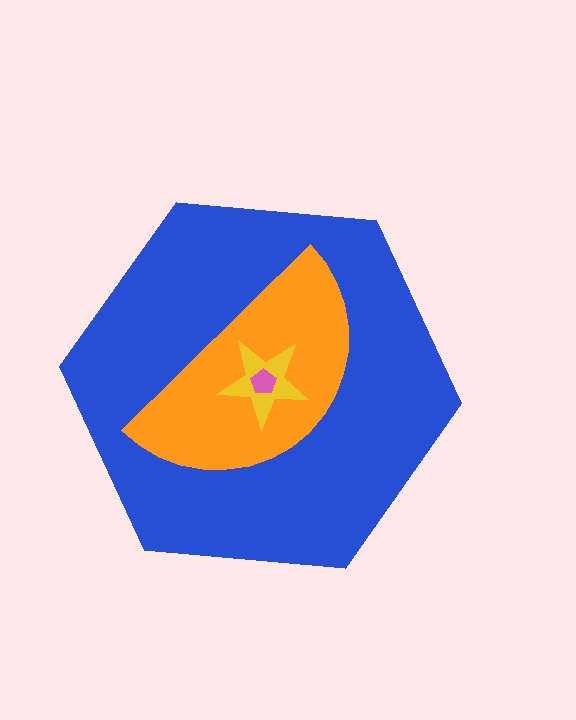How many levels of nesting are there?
4.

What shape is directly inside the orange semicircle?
The yellow star.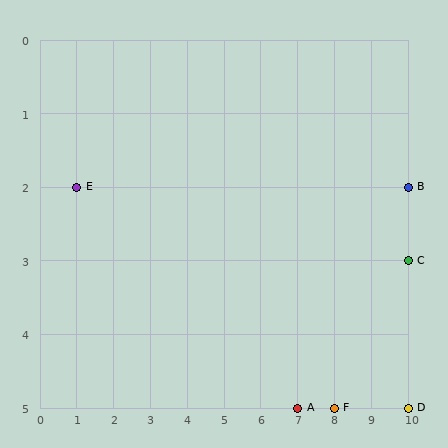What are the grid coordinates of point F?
Point F is at grid coordinates (8, 5).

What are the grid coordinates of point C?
Point C is at grid coordinates (10, 3).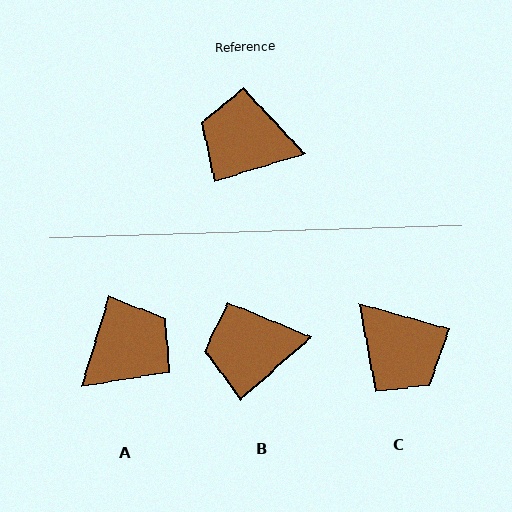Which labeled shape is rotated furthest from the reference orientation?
C, about 147 degrees away.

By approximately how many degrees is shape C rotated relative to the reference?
Approximately 147 degrees counter-clockwise.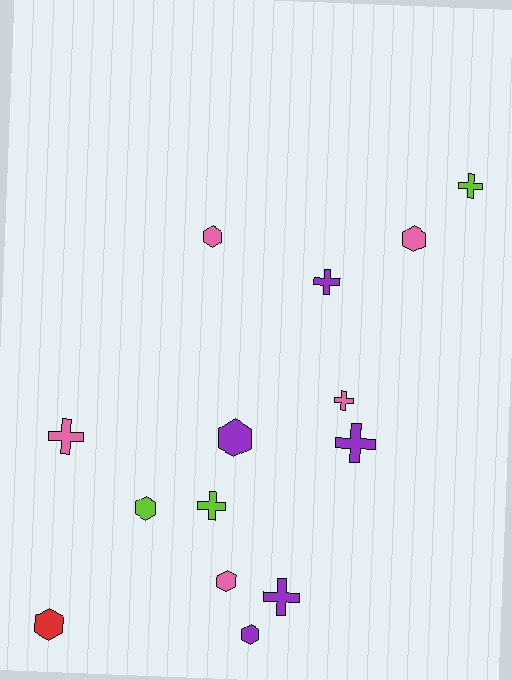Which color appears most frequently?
Purple, with 5 objects.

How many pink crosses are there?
There are 2 pink crosses.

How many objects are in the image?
There are 14 objects.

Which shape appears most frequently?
Cross, with 7 objects.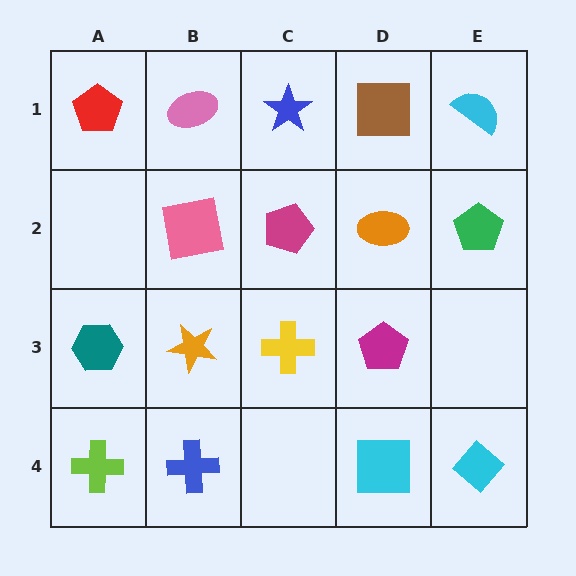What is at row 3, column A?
A teal hexagon.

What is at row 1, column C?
A blue star.